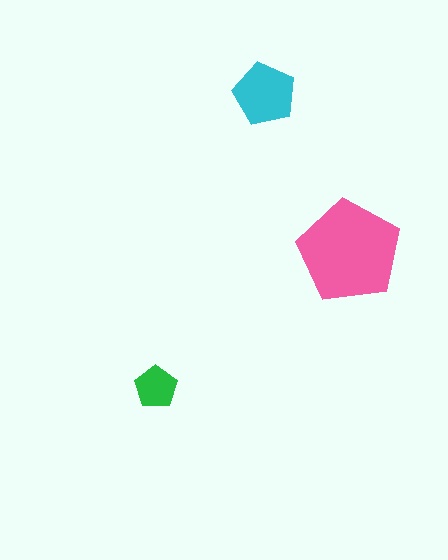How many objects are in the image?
There are 3 objects in the image.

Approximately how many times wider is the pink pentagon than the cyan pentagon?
About 1.5 times wider.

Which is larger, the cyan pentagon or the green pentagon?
The cyan one.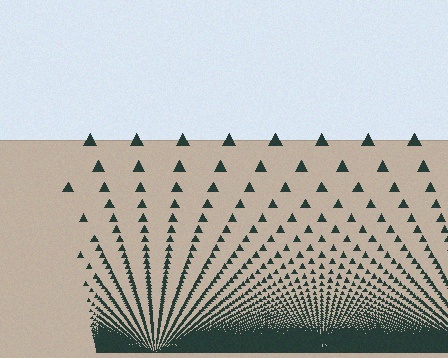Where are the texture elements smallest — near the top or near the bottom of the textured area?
Near the bottom.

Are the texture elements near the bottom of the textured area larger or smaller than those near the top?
Smaller. The gradient is inverted — elements near the bottom are smaller and denser.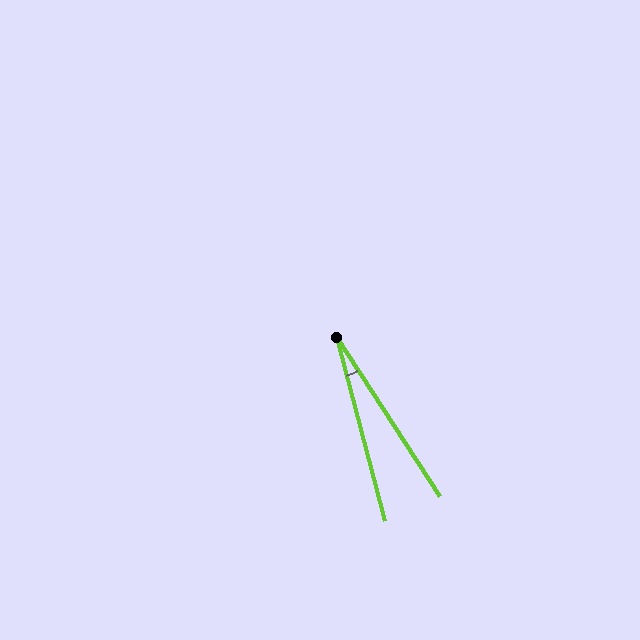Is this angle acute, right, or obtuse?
It is acute.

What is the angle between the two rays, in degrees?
Approximately 19 degrees.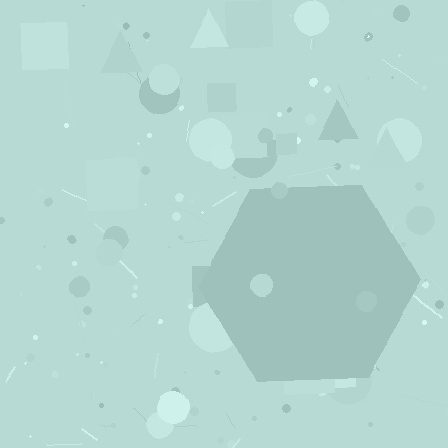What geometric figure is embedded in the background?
A hexagon is embedded in the background.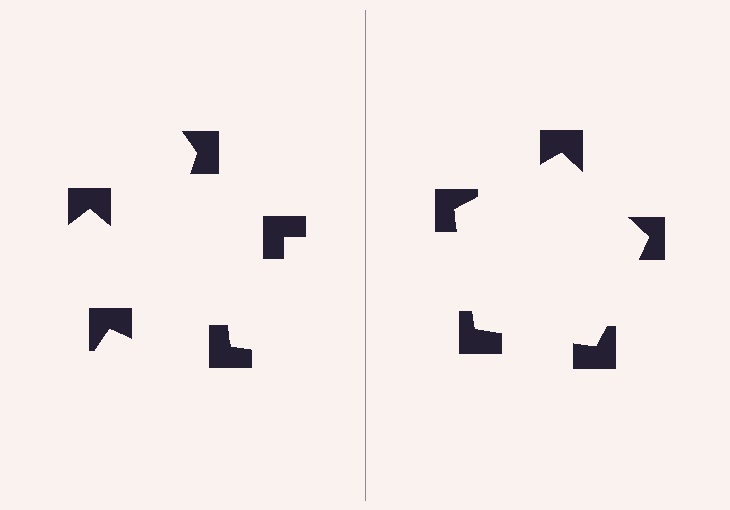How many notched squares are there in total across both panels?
10 — 5 on each side.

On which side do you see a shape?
An illusory pentagon appears on the right side. On the left side the wedge cuts are rotated, so no coherent shape forms.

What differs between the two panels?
The notched squares are positioned identically on both sides; only the wedge orientations differ. On the right they align to a pentagon; on the left they are misaligned.